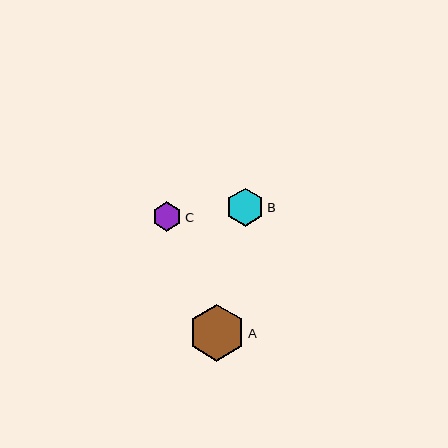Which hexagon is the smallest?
Hexagon C is the smallest with a size of approximately 29 pixels.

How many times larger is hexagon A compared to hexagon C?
Hexagon A is approximately 1.9 times the size of hexagon C.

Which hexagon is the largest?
Hexagon A is the largest with a size of approximately 57 pixels.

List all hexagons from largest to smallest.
From largest to smallest: A, B, C.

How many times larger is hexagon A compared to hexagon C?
Hexagon A is approximately 1.9 times the size of hexagon C.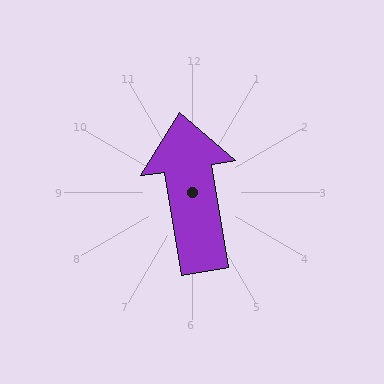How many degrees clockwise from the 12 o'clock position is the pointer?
Approximately 351 degrees.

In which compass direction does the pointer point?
North.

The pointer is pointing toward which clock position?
Roughly 12 o'clock.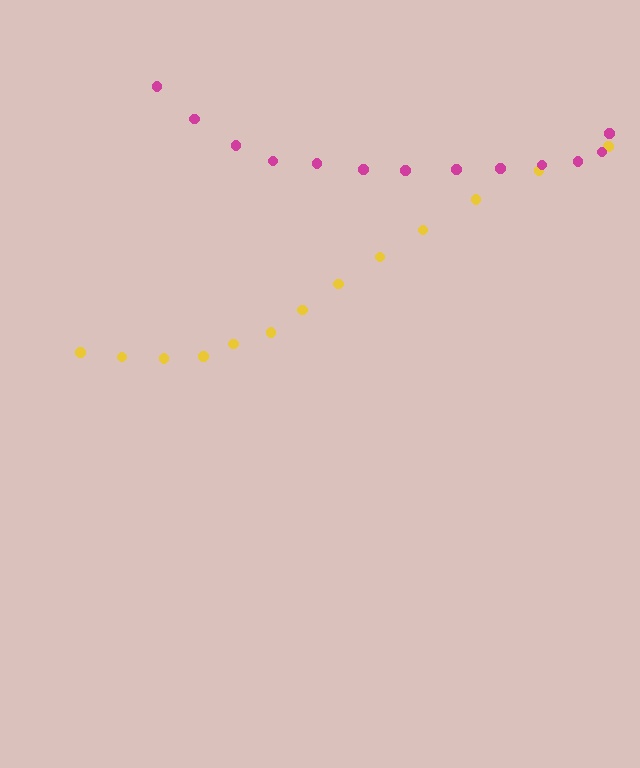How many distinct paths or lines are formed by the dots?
There are 2 distinct paths.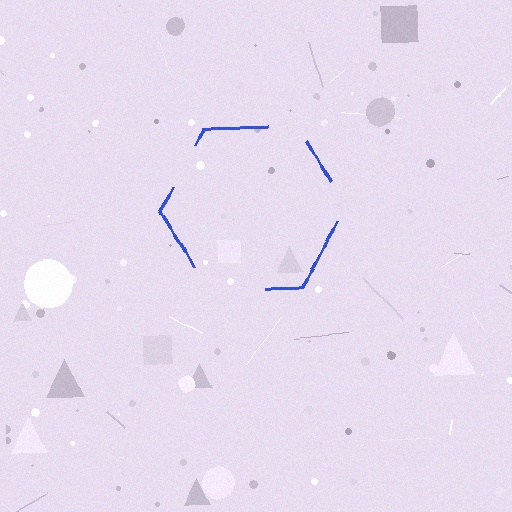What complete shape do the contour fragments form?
The contour fragments form a hexagon.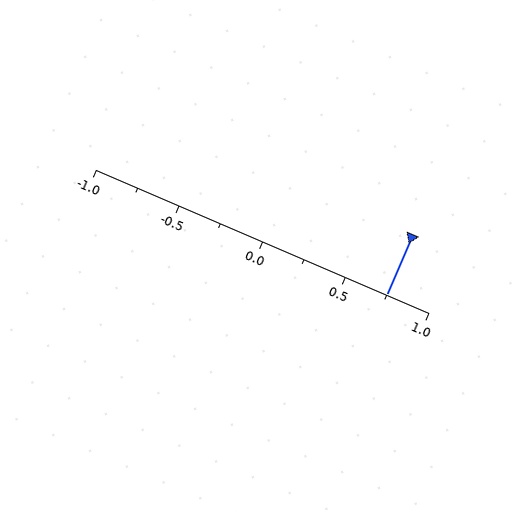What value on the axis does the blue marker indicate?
The marker indicates approximately 0.75.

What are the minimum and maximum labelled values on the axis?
The axis runs from -1.0 to 1.0.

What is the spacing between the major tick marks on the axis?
The major ticks are spaced 0.5 apart.